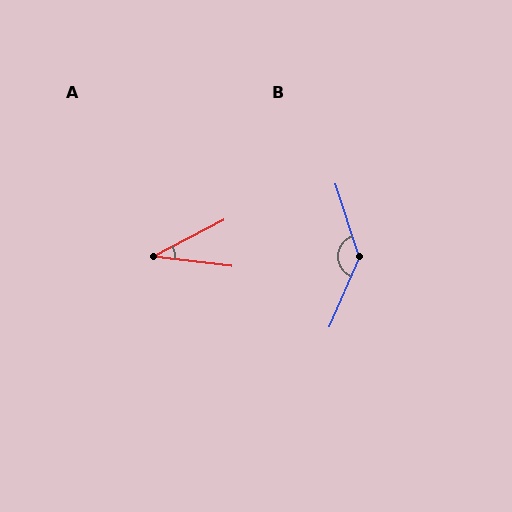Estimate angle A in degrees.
Approximately 34 degrees.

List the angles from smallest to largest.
A (34°), B (139°).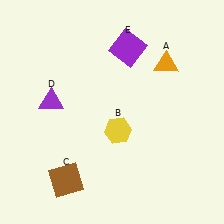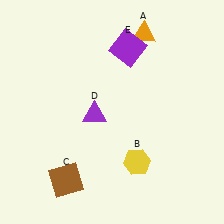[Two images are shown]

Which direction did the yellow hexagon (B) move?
The yellow hexagon (B) moved down.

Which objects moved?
The objects that moved are: the orange triangle (A), the yellow hexagon (B), the purple triangle (D).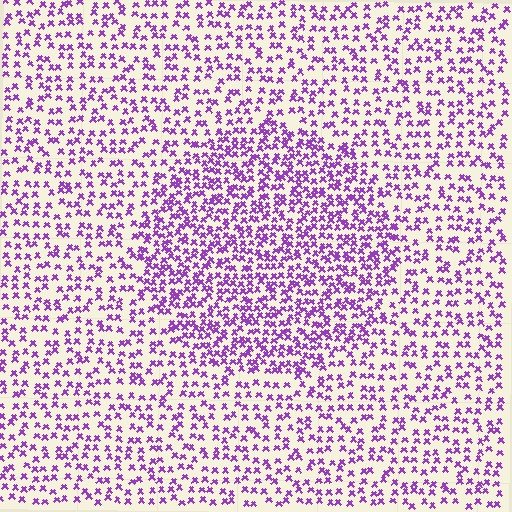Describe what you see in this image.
The image contains small purple elements arranged at two different densities. A circle-shaped region is visible where the elements are more densely packed than the surrounding area.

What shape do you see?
I see a circle.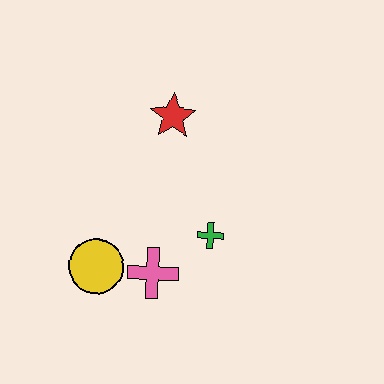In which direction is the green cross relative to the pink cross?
The green cross is to the right of the pink cross.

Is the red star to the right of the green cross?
No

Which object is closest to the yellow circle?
The pink cross is closest to the yellow circle.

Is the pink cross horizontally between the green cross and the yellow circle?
Yes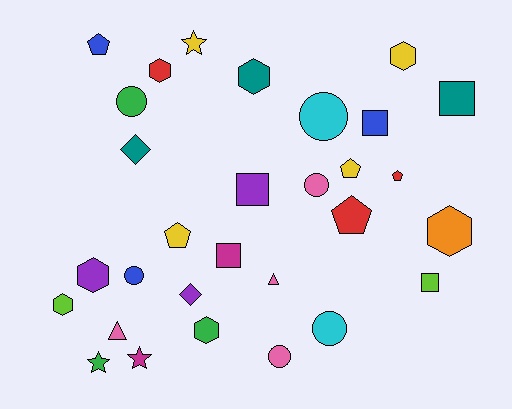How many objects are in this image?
There are 30 objects.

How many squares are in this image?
There are 5 squares.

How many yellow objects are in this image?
There are 4 yellow objects.